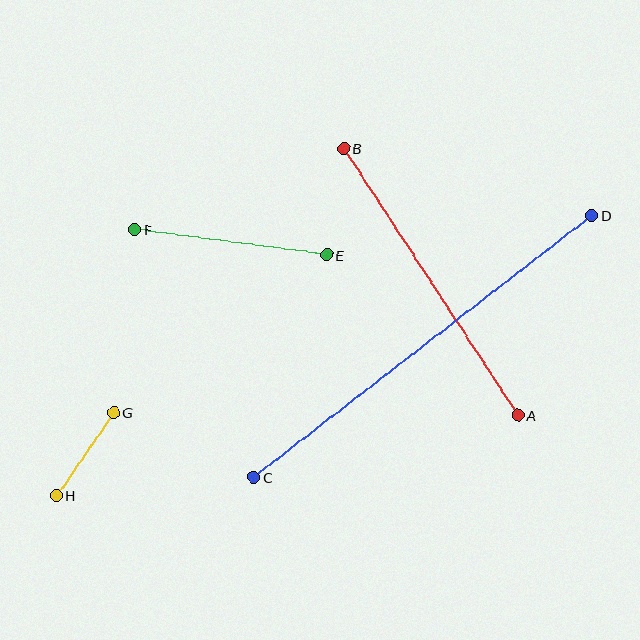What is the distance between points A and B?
The distance is approximately 319 pixels.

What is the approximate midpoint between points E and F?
The midpoint is at approximately (231, 242) pixels.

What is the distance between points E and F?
The distance is approximately 193 pixels.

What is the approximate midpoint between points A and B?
The midpoint is at approximately (431, 282) pixels.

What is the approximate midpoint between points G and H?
The midpoint is at approximately (85, 454) pixels.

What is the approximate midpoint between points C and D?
The midpoint is at approximately (423, 346) pixels.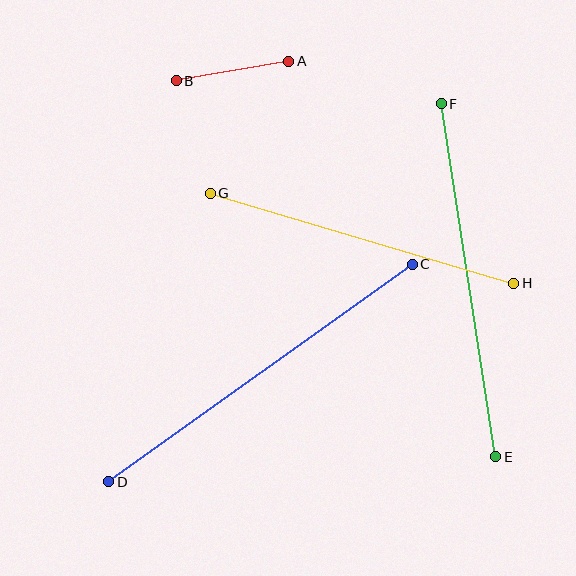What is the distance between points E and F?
The distance is approximately 357 pixels.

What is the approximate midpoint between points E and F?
The midpoint is at approximately (469, 280) pixels.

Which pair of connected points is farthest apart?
Points C and D are farthest apart.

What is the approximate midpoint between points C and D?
The midpoint is at approximately (261, 373) pixels.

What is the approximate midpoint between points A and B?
The midpoint is at approximately (233, 71) pixels.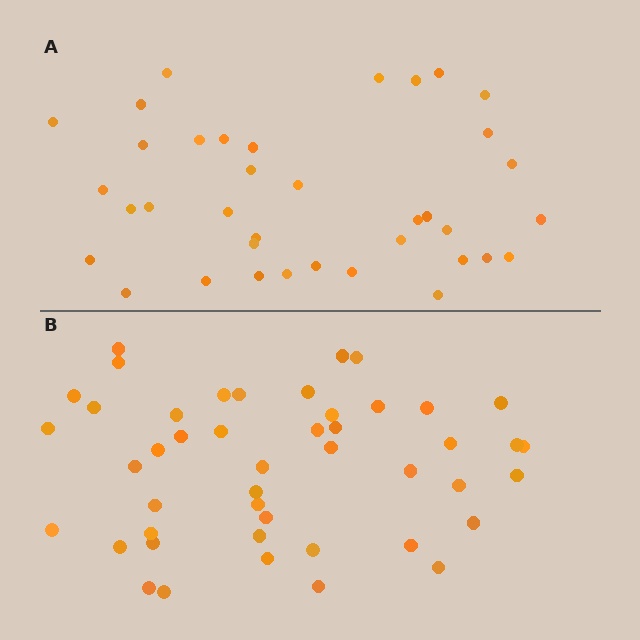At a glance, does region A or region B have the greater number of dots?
Region B (the bottom region) has more dots.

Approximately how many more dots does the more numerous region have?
Region B has roughly 8 or so more dots than region A.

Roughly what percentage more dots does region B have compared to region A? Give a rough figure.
About 25% more.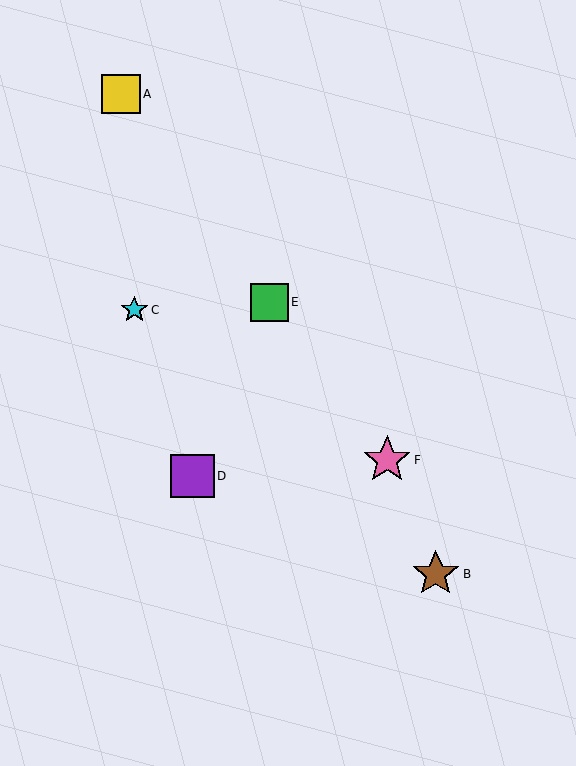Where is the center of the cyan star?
The center of the cyan star is at (134, 310).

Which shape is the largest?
The pink star (labeled F) is the largest.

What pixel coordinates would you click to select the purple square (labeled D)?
Click at (192, 476) to select the purple square D.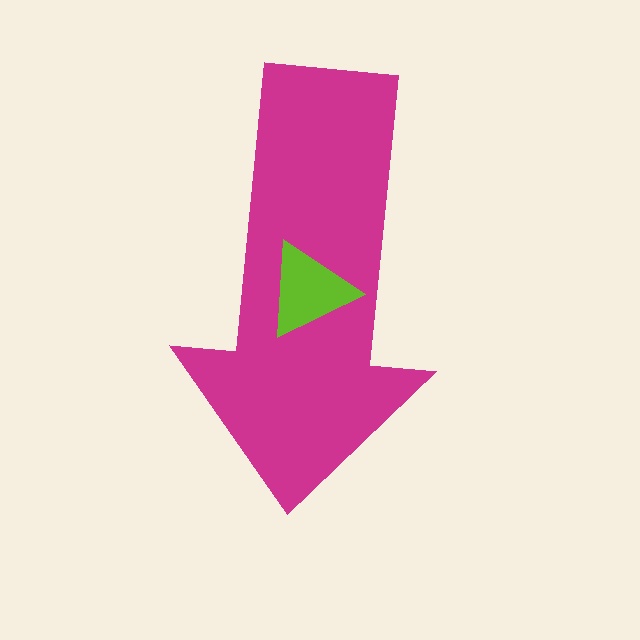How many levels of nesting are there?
2.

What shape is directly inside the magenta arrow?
The lime triangle.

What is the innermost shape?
The lime triangle.